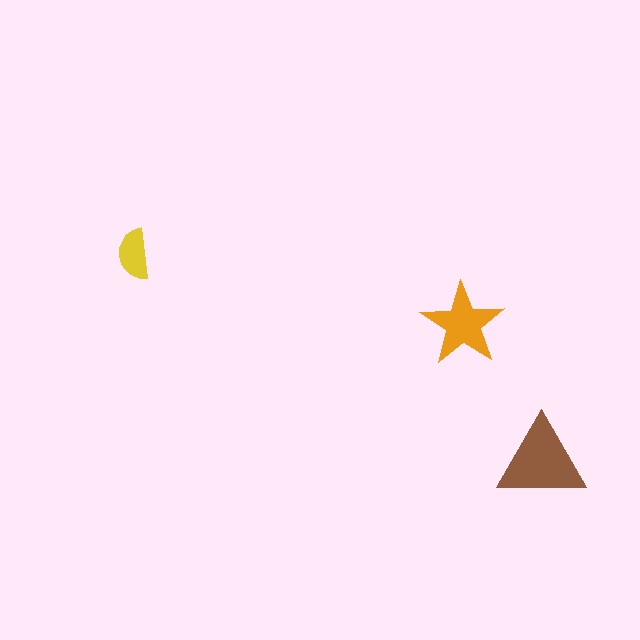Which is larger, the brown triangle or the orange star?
The brown triangle.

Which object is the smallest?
The yellow semicircle.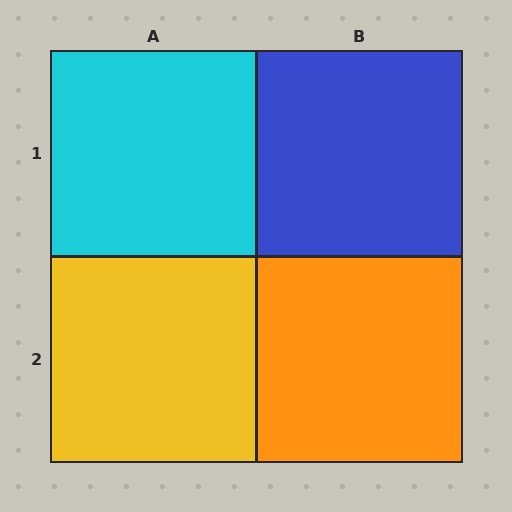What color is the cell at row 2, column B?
Orange.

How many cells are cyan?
1 cell is cyan.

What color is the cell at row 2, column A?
Yellow.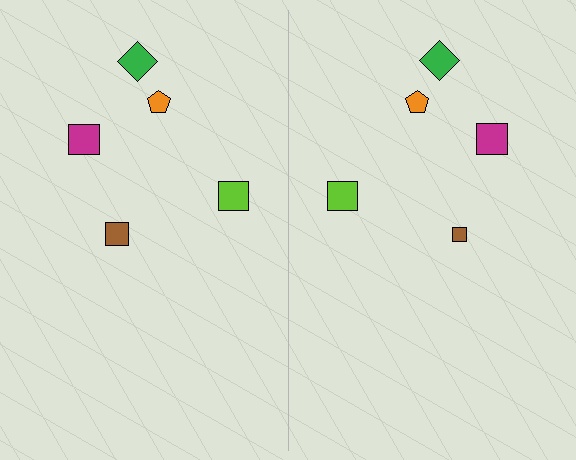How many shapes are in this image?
There are 10 shapes in this image.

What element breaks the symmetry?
The brown square on the right side has a different size than its mirror counterpart.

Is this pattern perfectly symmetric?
No, the pattern is not perfectly symmetric. The brown square on the right side has a different size than its mirror counterpart.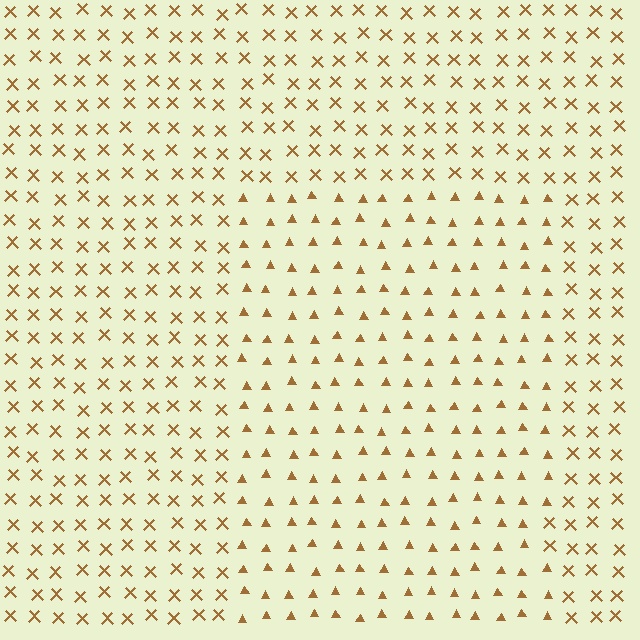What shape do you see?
I see a rectangle.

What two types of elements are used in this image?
The image uses triangles inside the rectangle region and X marks outside it.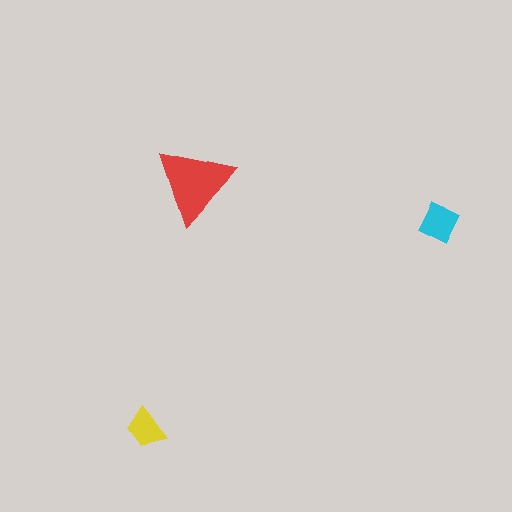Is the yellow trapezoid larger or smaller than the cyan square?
Smaller.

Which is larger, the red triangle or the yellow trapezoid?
The red triangle.